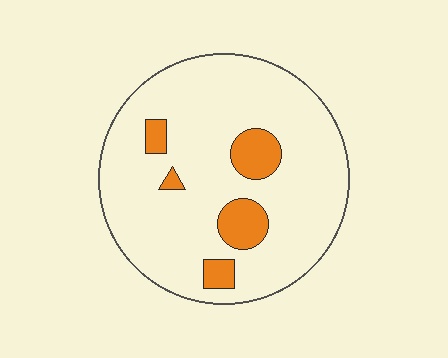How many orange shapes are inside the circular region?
5.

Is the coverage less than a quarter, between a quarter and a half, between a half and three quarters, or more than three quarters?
Less than a quarter.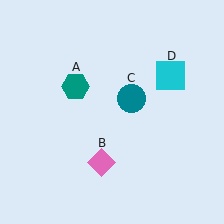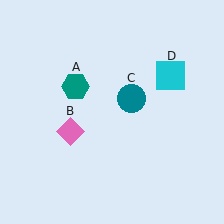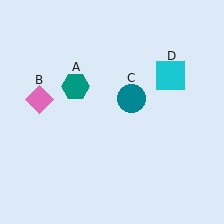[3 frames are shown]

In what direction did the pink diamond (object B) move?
The pink diamond (object B) moved up and to the left.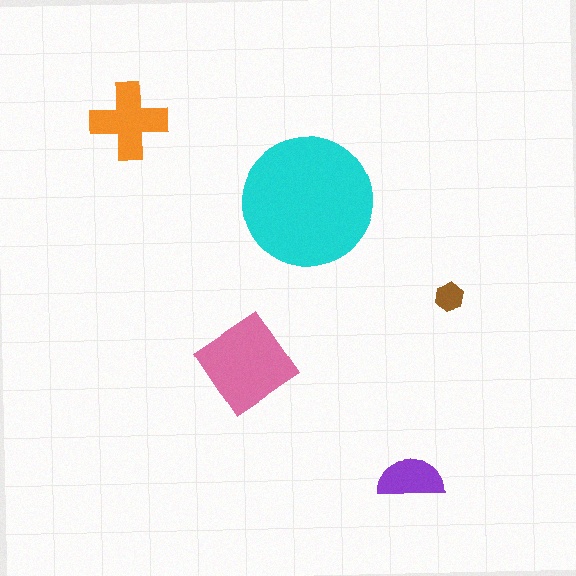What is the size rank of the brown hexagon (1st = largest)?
5th.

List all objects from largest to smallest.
The cyan circle, the pink diamond, the orange cross, the purple semicircle, the brown hexagon.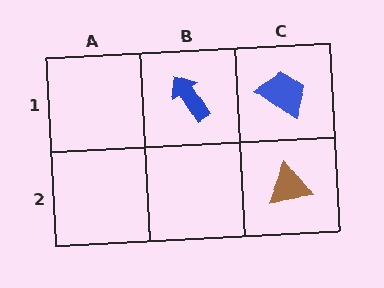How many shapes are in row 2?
1 shape.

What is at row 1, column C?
A blue trapezoid.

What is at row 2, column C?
A brown triangle.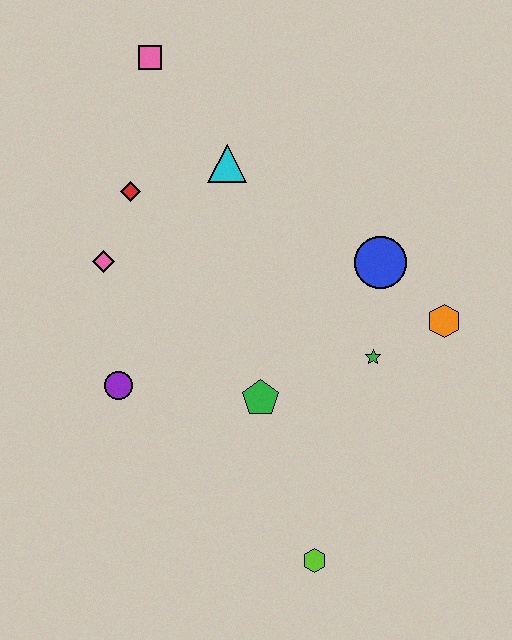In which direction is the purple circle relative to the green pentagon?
The purple circle is to the left of the green pentagon.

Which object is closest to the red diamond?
The pink diamond is closest to the red diamond.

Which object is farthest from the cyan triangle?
The lime hexagon is farthest from the cyan triangle.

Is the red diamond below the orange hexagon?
No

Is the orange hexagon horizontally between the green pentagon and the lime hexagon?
No